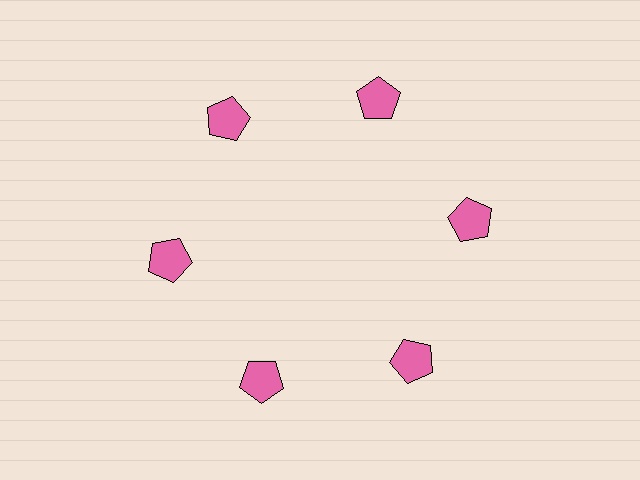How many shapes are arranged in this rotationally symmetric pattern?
There are 6 shapes, arranged in 6 groups of 1.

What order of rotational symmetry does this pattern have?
This pattern has 6-fold rotational symmetry.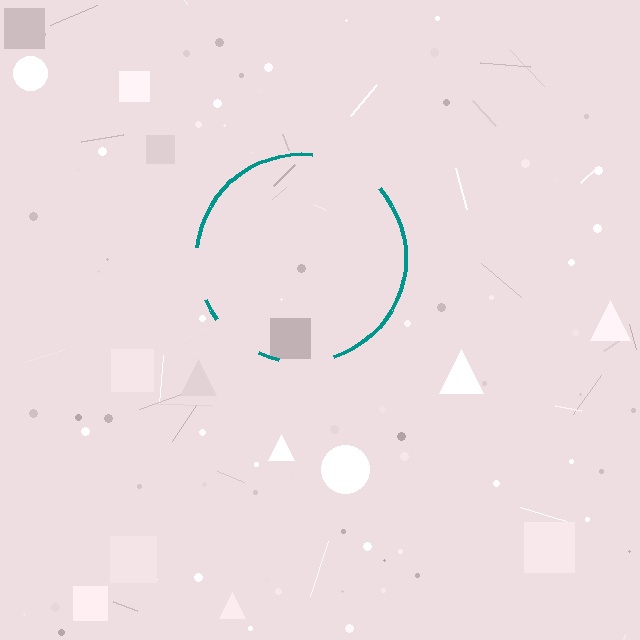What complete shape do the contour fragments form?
The contour fragments form a circle.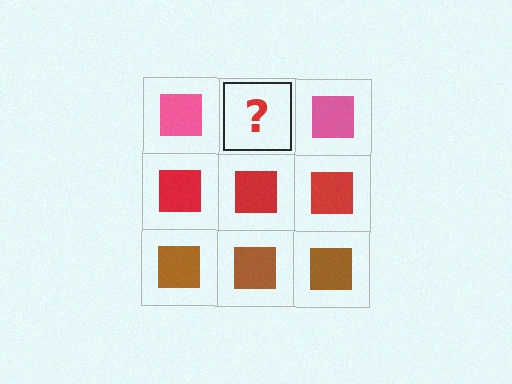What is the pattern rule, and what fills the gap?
The rule is that each row has a consistent color. The gap should be filled with a pink square.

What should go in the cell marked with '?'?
The missing cell should contain a pink square.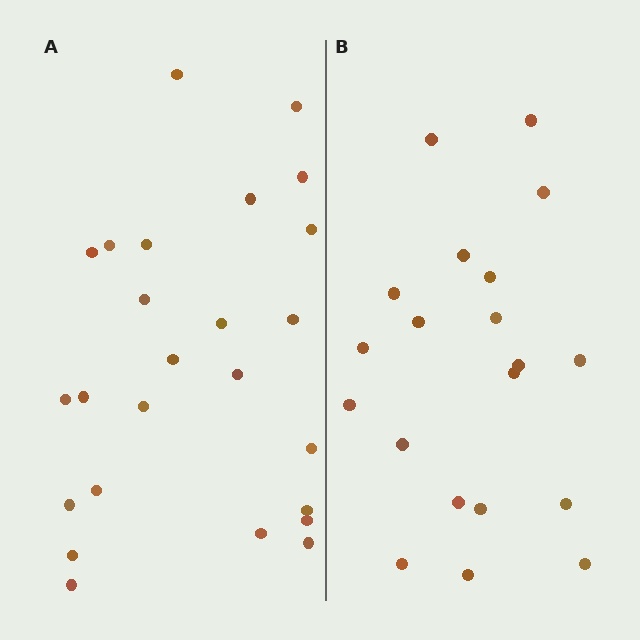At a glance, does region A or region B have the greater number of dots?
Region A (the left region) has more dots.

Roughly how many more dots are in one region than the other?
Region A has about 5 more dots than region B.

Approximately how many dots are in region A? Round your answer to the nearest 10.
About 20 dots. (The exact count is 25, which rounds to 20.)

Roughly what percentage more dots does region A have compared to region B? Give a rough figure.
About 25% more.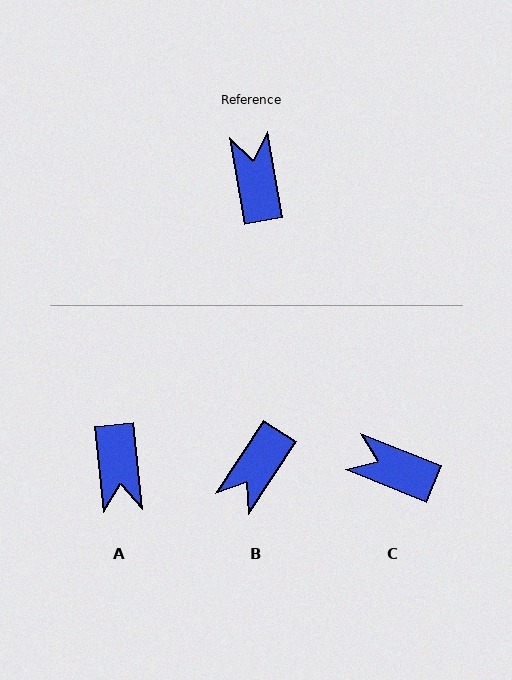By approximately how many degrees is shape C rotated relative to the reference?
Approximately 58 degrees counter-clockwise.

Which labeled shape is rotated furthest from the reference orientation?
A, about 176 degrees away.